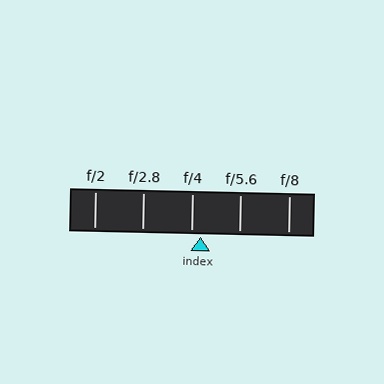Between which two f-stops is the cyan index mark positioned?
The index mark is between f/4 and f/5.6.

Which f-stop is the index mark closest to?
The index mark is closest to f/4.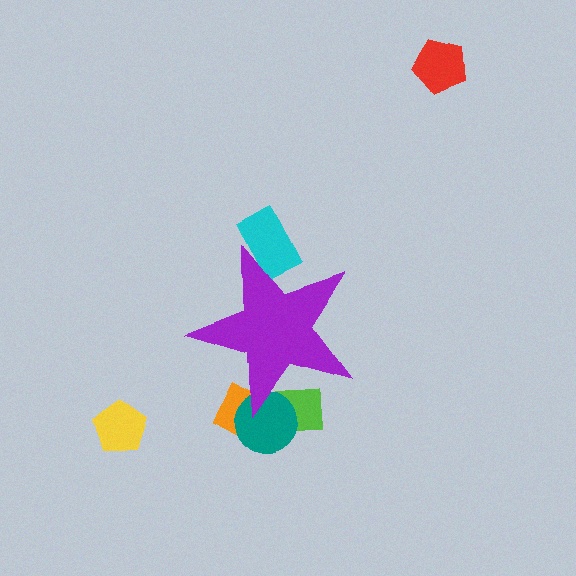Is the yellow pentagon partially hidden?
No, the yellow pentagon is fully visible.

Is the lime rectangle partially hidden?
Yes, the lime rectangle is partially hidden behind the purple star.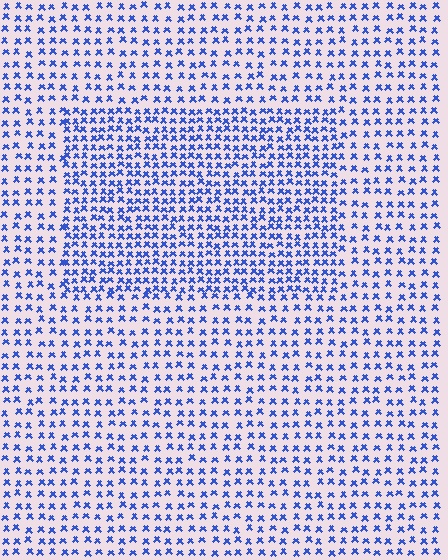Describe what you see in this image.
The image contains small blue elements arranged at two different densities. A rectangle-shaped region is visible where the elements are more densely packed than the surrounding area.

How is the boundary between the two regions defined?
The boundary is defined by a change in element density (approximately 1.7x ratio). All elements are the same color, size, and shape.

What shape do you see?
I see a rectangle.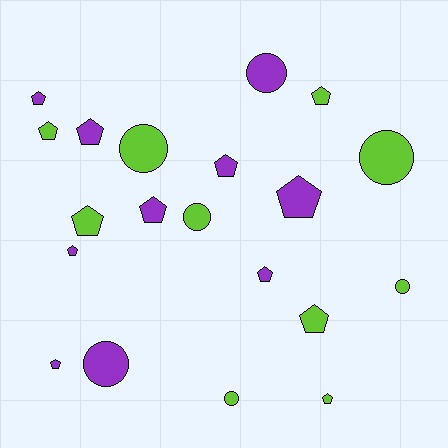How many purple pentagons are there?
There are 8 purple pentagons.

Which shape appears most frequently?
Pentagon, with 13 objects.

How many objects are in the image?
There are 20 objects.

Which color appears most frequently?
Lime, with 10 objects.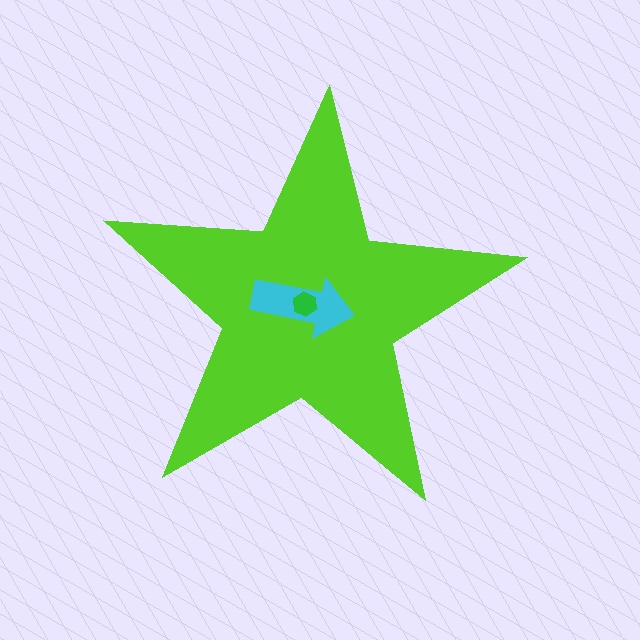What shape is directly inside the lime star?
The cyan arrow.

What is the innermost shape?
The green hexagon.